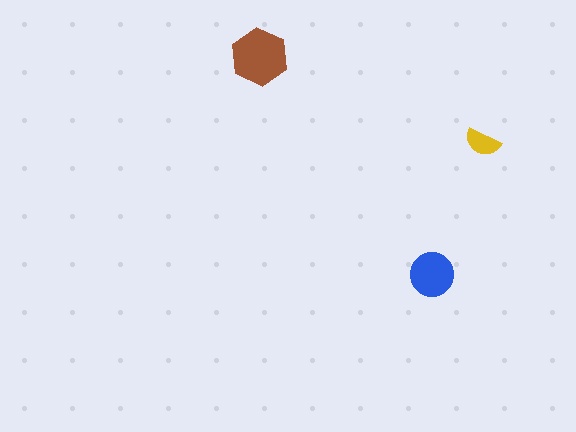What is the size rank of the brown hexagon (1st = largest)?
1st.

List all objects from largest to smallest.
The brown hexagon, the blue circle, the yellow semicircle.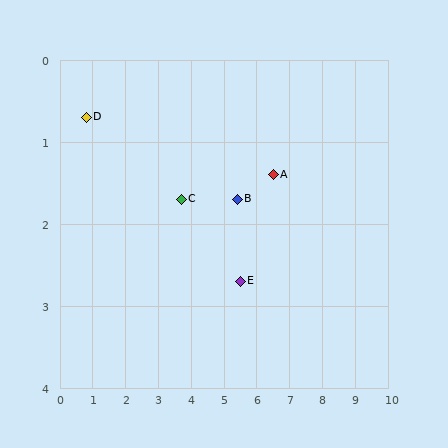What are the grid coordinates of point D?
Point D is at approximately (0.8, 0.7).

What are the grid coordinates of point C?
Point C is at approximately (3.7, 1.7).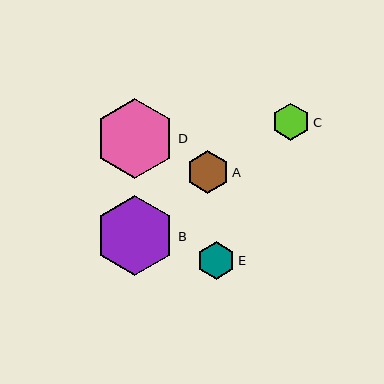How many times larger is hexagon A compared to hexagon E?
Hexagon A is approximately 1.1 times the size of hexagon E.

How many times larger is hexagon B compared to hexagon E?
Hexagon B is approximately 2.1 times the size of hexagon E.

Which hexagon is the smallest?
Hexagon C is the smallest with a size of approximately 37 pixels.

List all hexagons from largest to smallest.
From largest to smallest: D, B, A, E, C.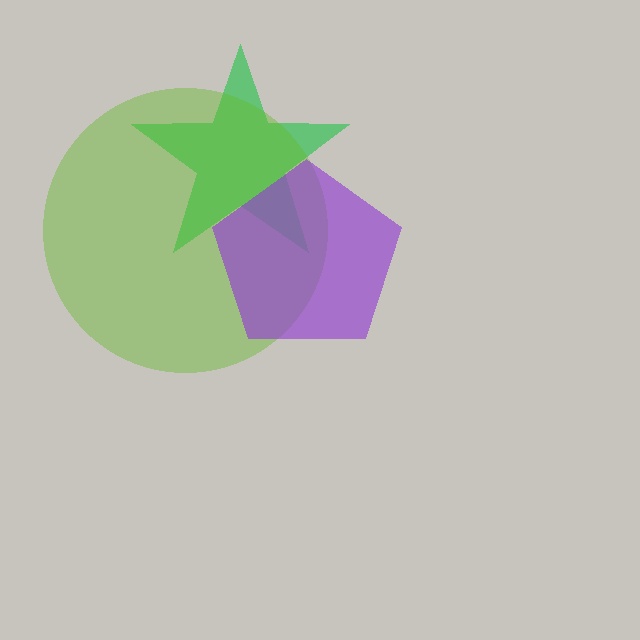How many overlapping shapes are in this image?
There are 3 overlapping shapes in the image.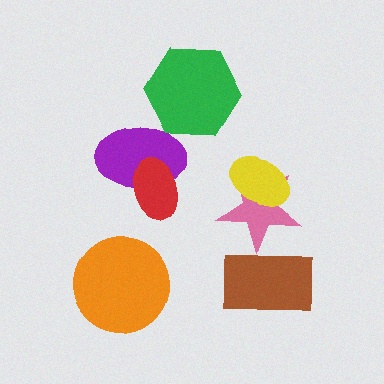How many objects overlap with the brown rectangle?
1 object overlaps with the brown rectangle.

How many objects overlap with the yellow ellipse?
1 object overlaps with the yellow ellipse.